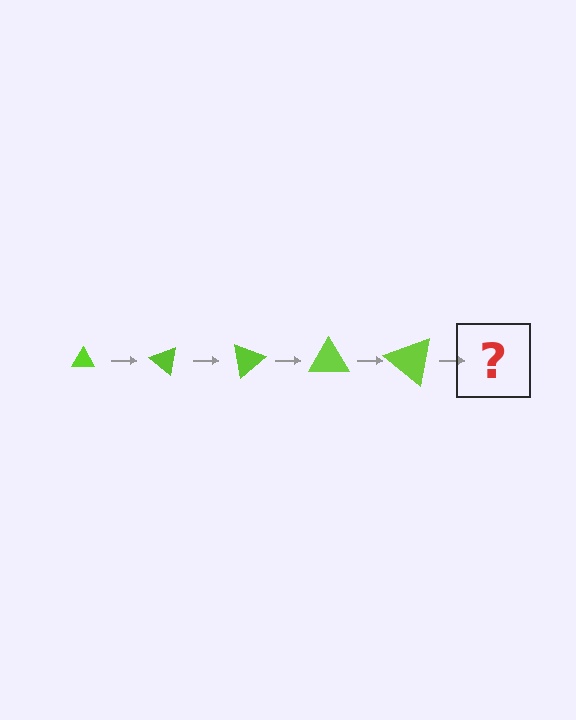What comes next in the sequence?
The next element should be a triangle, larger than the previous one and rotated 200 degrees from the start.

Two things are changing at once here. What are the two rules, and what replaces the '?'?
The two rules are that the triangle grows larger each step and it rotates 40 degrees each step. The '?' should be a triangle, larger than the previous one and rotated 200 degrees from the start.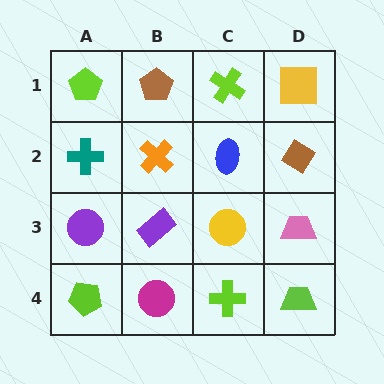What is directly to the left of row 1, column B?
A lime pentagon.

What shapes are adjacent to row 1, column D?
A brown diamond (row 2, column D), a lime cross (row 1, column C).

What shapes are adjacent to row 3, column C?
A blue ellipse (row 2, column C), a lime cross (row 4, column C), a purple rectangle (row 3, column B), a pink trapezoid (row 3, column D).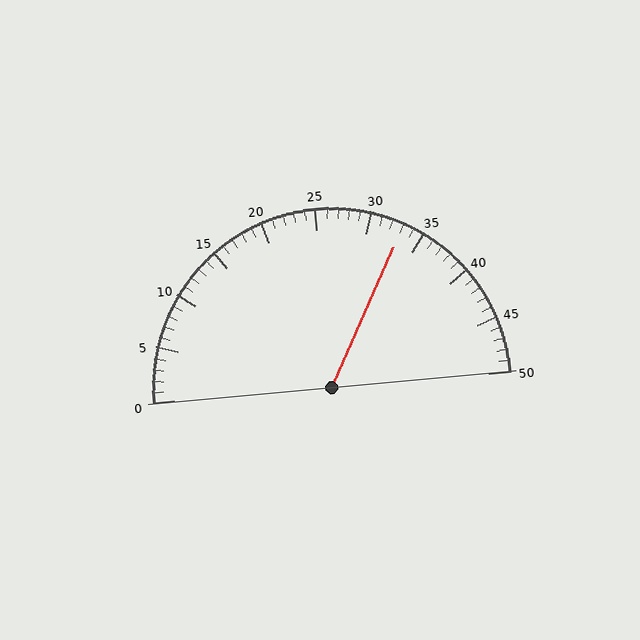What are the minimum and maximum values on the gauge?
The gauge ranges from 0 to 50.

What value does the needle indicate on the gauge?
The needle indicates approximately 33.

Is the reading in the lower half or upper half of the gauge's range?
The reading is in the upper half of the range (0 to 50).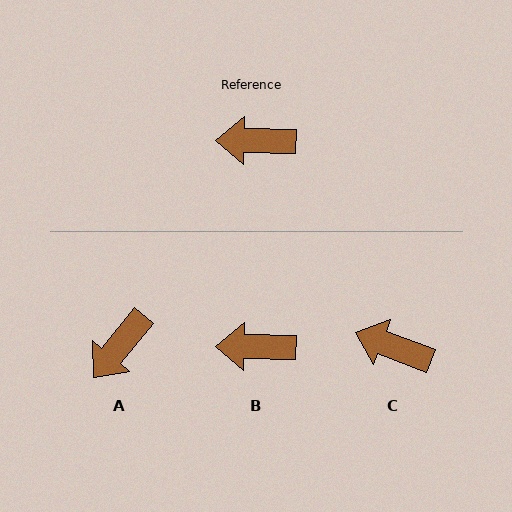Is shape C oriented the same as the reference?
No, it is off by about 20 degrees.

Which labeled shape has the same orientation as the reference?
B.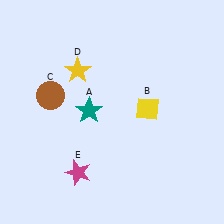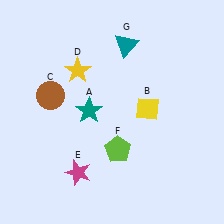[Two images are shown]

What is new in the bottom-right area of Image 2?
A lime pentagon (F) was added in the bottom-right area of Image 2.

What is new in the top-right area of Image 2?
A teal triangle (G) was added in the top-right area of Image 2.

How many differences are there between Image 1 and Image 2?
There are 2 differences between the two images.